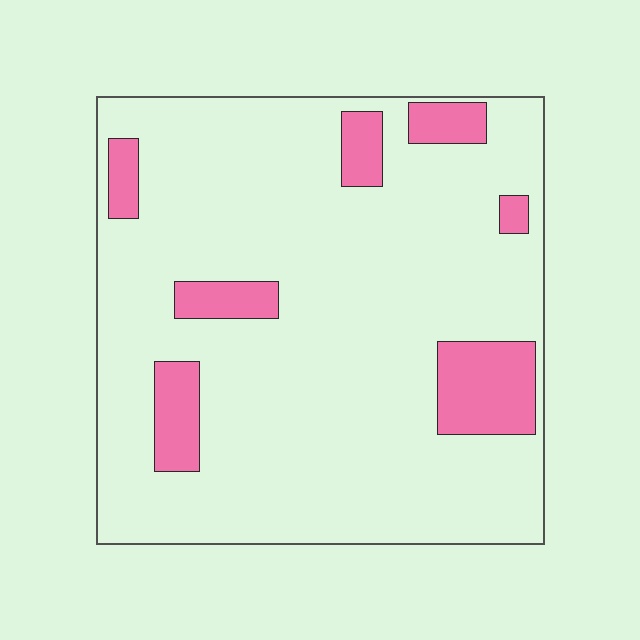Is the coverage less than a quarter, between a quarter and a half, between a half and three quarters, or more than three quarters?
Less than a quarter.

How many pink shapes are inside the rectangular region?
7.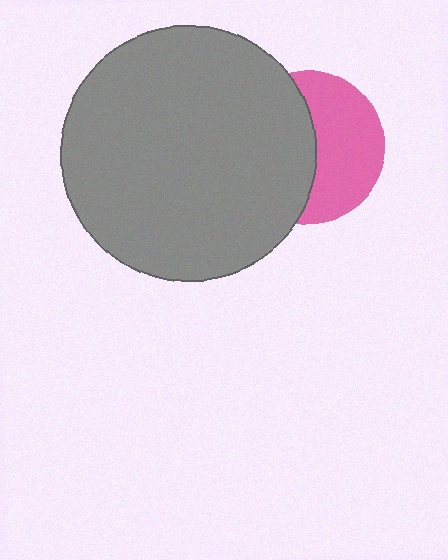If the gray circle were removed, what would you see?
You would see the complete pink circle.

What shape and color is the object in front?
The object in front is a gray circle.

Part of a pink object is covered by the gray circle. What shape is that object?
It is a circle.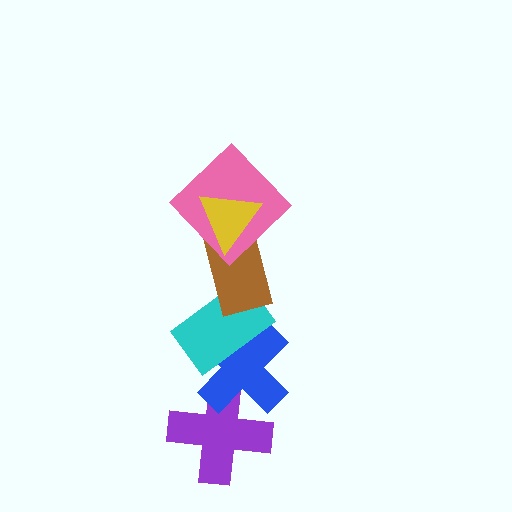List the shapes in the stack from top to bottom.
From top to bottom: the yellow triangle, the pink diamond, the brown rectangle, the cyan rectangle, the blue cross, the purple cross.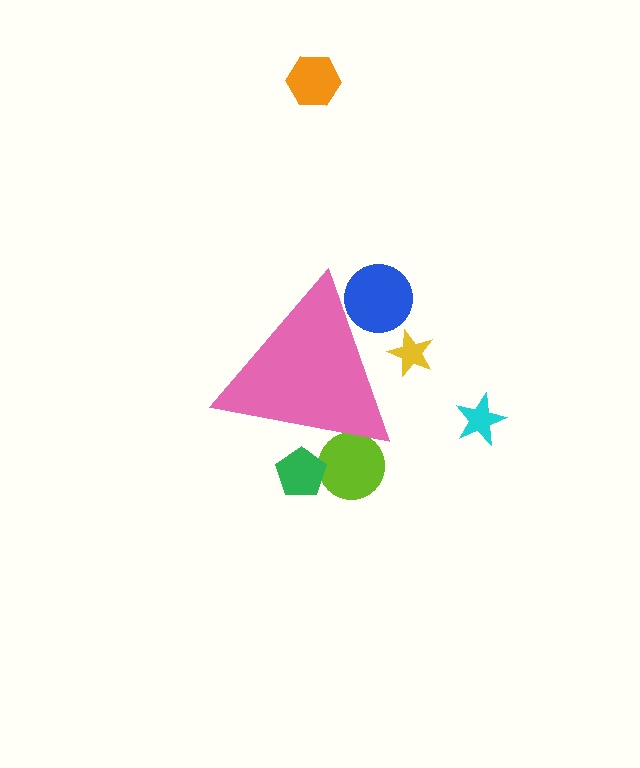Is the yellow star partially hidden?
Yes, the yellow star is partially hidden behind the pink triangle.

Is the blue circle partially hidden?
Yes, the blue circle is partially hidden behind the pink triangle.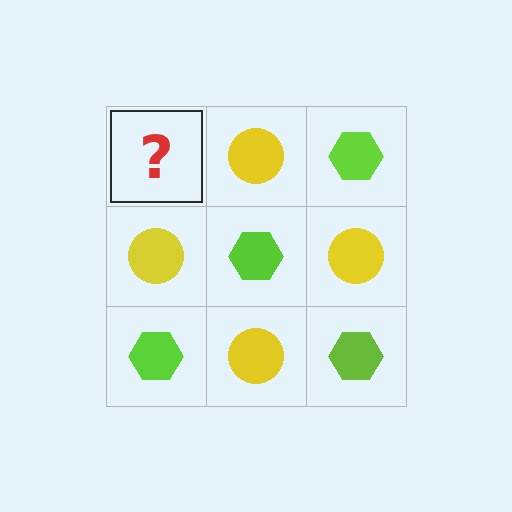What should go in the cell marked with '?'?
The missing cell should contain a lime hexagon.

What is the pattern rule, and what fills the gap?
The rule is that it alternates lime hexagon and yellow circle in a checkerboard pattern. The gap should be filled with a lime hexagon.